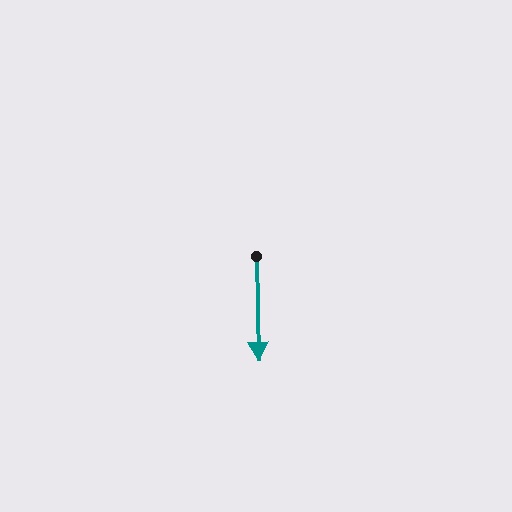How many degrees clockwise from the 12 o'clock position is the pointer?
Approximately 179 degrees.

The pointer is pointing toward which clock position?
Roughly 6 o'clock.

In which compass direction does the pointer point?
South.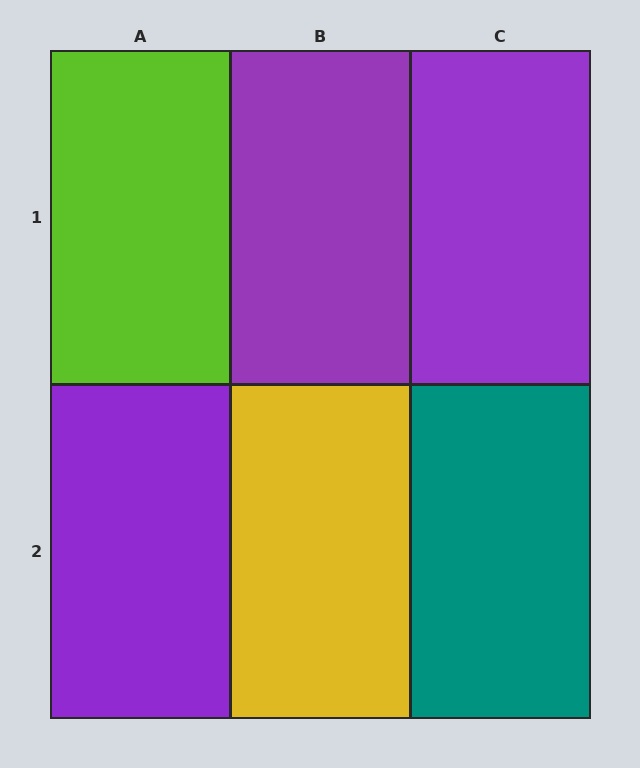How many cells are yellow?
1 cell is yellow.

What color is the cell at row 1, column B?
Purple.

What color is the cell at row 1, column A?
Lime.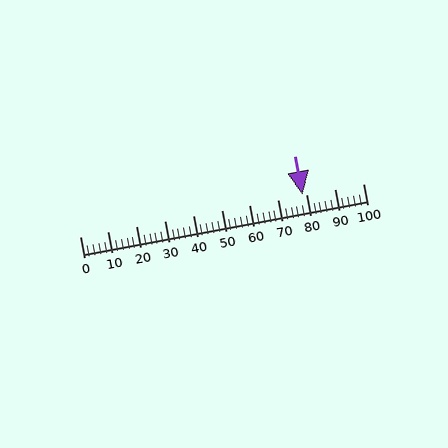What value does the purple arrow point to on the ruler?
The purple arrow points to approximately 79.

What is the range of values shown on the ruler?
The ruler shows values from 0 to 100.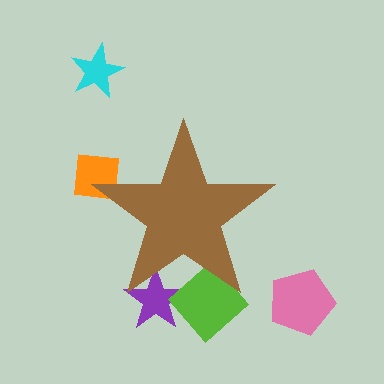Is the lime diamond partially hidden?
Yes, the lime diamond is partially hidden behind the brown star.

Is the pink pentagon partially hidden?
No, the pink pentagon is fully visible.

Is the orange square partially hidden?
Yes, the orange square is partially hidden behind the brown star.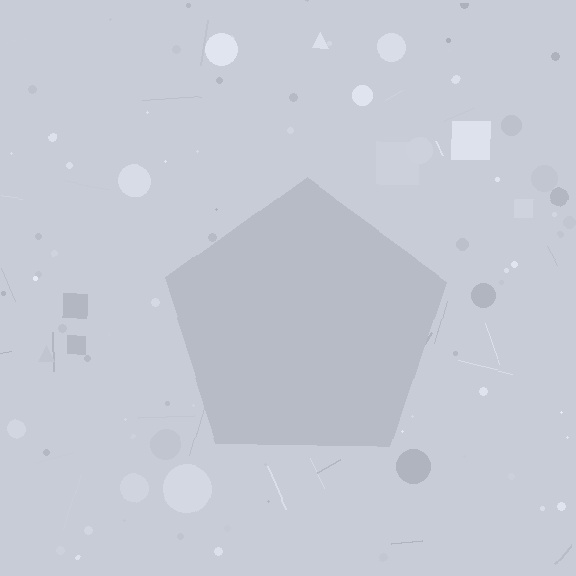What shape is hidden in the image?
A pentagon is hidden in the image.